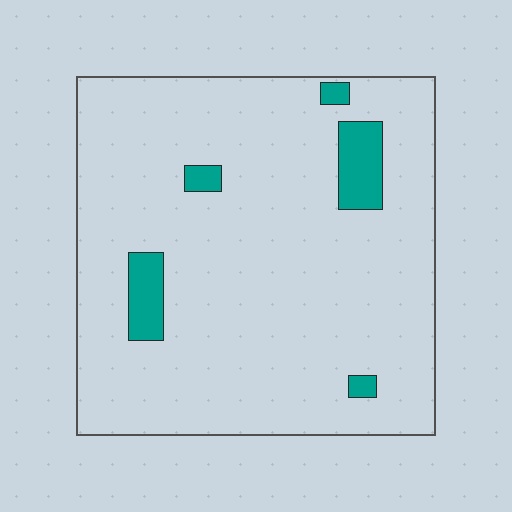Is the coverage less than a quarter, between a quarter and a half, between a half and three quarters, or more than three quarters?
Less than a quarter.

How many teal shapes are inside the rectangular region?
5.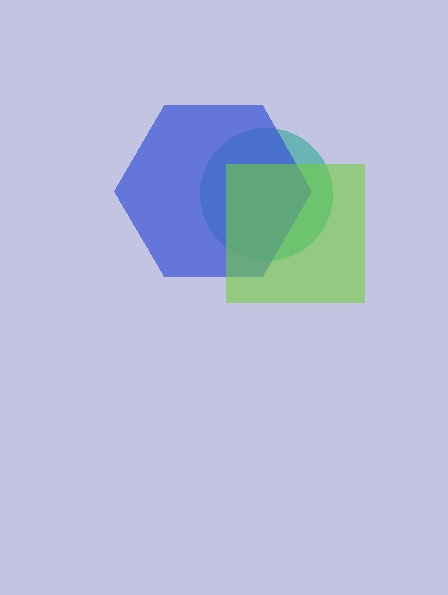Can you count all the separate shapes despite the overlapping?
Yes, there are 3 separate shapes.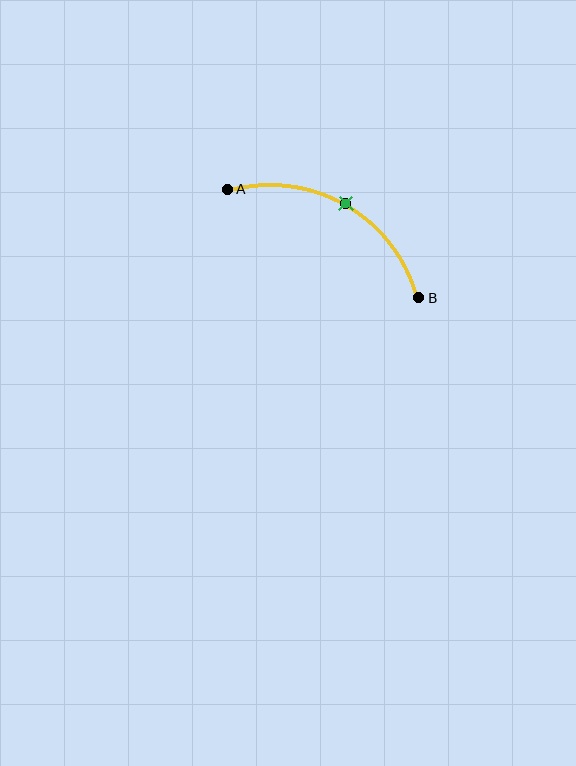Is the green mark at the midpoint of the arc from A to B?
Yes. The green mark lies on the arc at equal arc-length from both A and B — it is the arc midpoint.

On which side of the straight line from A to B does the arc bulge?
The arc bulges above the straight line connecting A and B.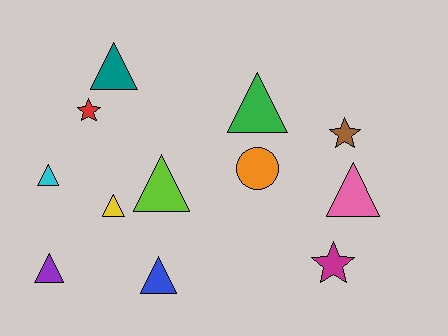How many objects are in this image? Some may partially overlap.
There are 12 objects.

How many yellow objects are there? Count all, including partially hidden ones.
There is 1 yellow object.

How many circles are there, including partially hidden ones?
There is 1 circle.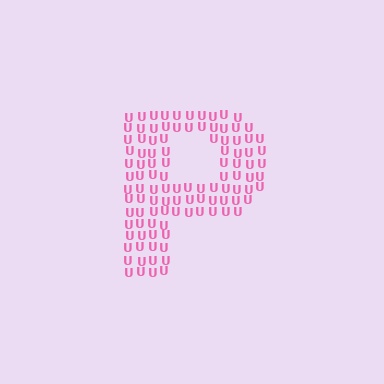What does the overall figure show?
The overall figure shows the letter P.